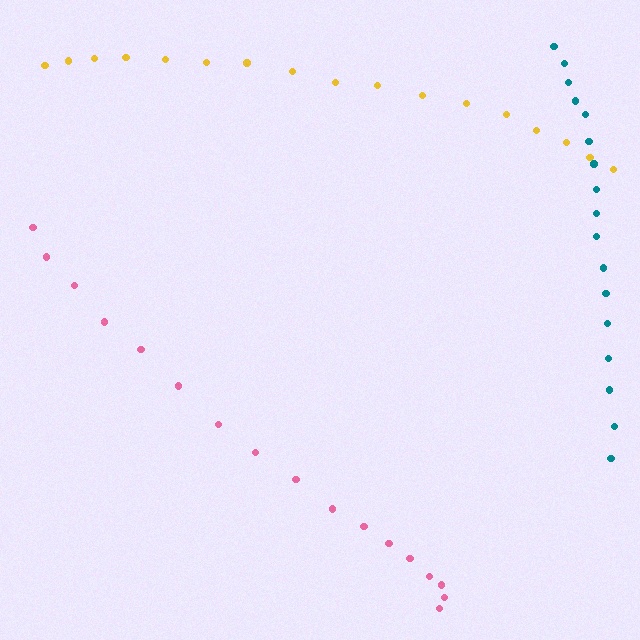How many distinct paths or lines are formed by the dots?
There are 3 distinct paths.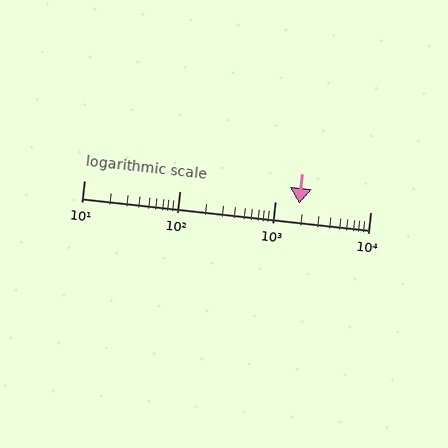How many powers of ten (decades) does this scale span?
The scale spans 3 decades, from 10 to 10000.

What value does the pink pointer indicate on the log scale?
The pointer indicates approximately 1800.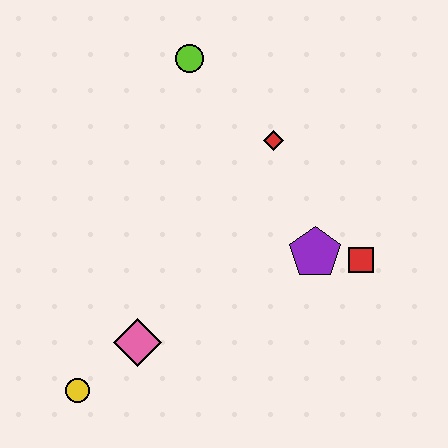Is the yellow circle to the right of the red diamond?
No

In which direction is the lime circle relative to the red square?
The lime circle is above the red square.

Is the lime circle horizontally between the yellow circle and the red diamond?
Yes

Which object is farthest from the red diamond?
The yellow circle is farthest from the red diamond.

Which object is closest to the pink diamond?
The yellow circle is closest to the pink diamond.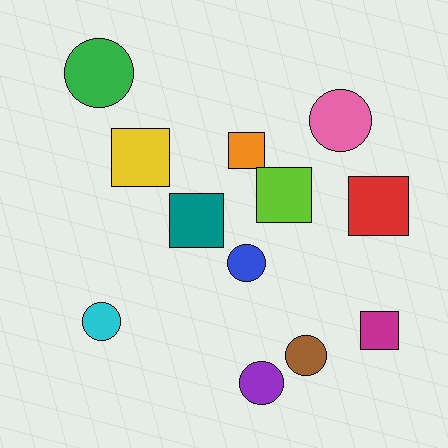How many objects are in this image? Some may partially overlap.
There are 12 objects.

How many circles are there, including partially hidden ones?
There are 6 circles.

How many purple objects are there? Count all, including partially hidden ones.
There is 1 purple object.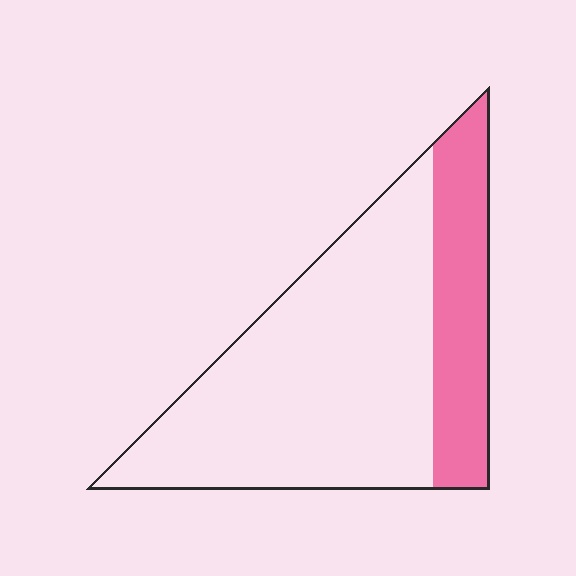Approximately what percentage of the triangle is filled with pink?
Approximately 25%.